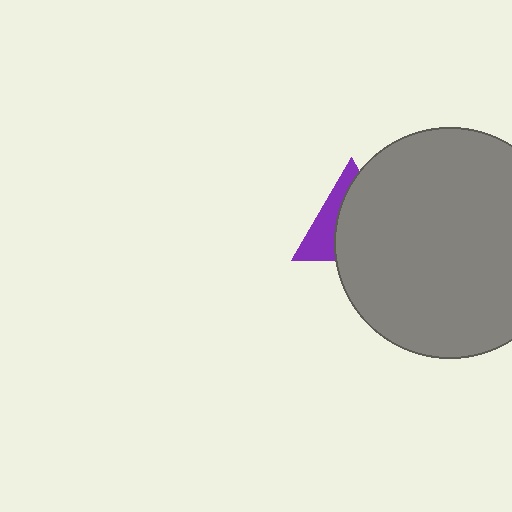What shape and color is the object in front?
The object in front is a gray circle.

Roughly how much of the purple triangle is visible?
A small part of it is visible (roughly 36%).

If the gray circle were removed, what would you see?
You would see the complete purple triangle.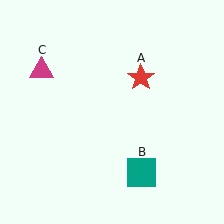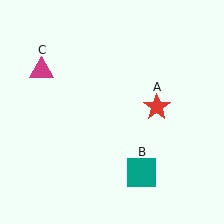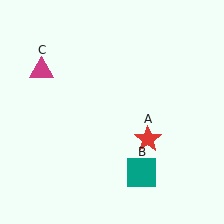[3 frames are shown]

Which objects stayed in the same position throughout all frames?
Teal square (object B) and magenta triangle (object C) remained stationary.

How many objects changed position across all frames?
1 object changed position: red star (object A).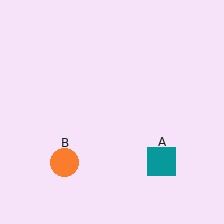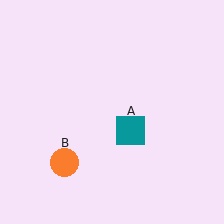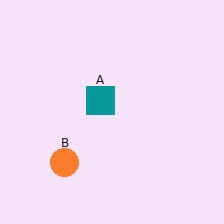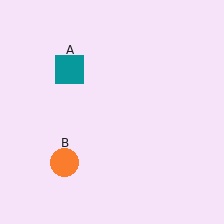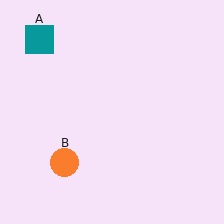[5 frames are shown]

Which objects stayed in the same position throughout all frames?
Orange circle (object B) remained stationary.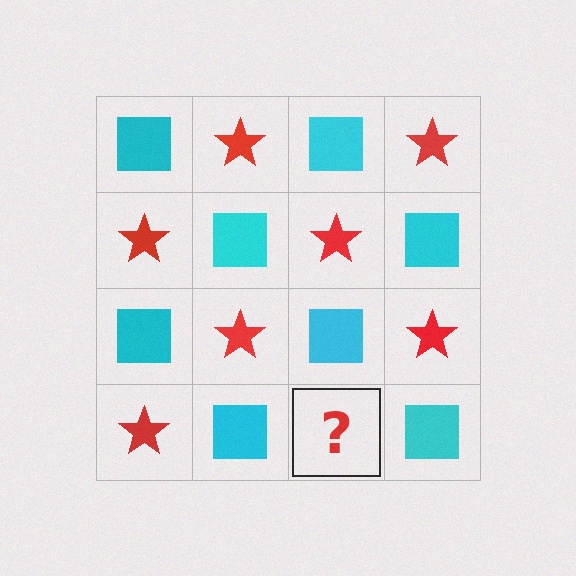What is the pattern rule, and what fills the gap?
The rule is that it alternates cyan square and red star in a checkerboard pattern. The gap should be filled with a red star.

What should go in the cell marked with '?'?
The missing cell should contain a red star.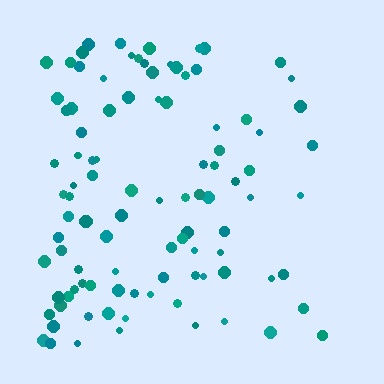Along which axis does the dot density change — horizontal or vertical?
Horizontal.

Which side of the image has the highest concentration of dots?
The left.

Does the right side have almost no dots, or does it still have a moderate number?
Still a moderate number, just noticeably fewer than the left.